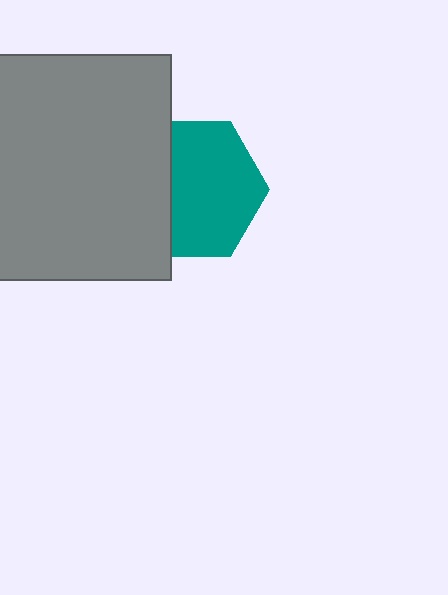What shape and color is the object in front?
The object in front is a gray square.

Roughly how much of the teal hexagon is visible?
Most of it is visible (roughly 68%).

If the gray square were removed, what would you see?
You would see the complete teal hexagon.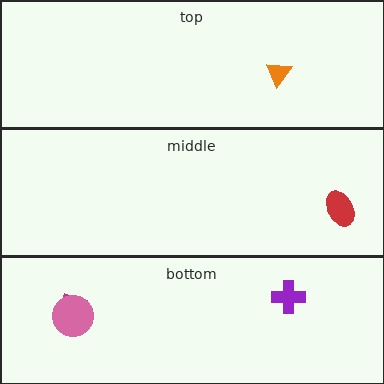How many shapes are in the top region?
1.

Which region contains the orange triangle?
The top region.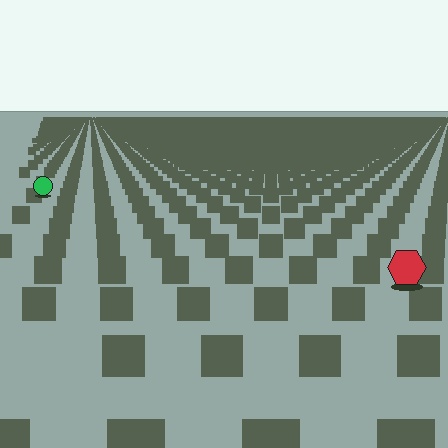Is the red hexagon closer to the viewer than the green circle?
Yes. The red hexagon is closer — you can tell from the texture gradient: the ground texture is coarser near it.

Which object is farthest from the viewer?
The green circle is farthest from the viewer. It appears smaller and the ground texture around it is denser.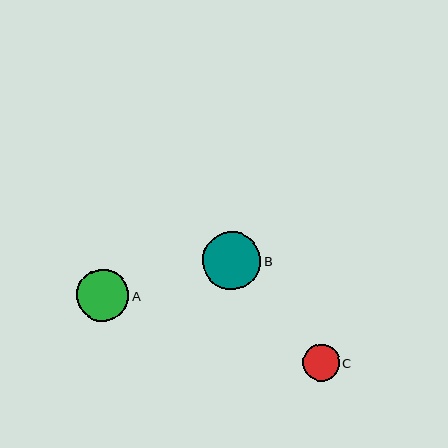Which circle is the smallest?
Circle C is the smallest with a size of approximately 37 pixels.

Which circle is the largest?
Circle B is the largest with a size of approximately 58 pixels.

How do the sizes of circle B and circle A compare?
Circle B and circle A are approximately the same size.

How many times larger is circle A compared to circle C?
Circle A is approximately 1.4 times the size of circle C.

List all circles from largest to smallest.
From largest to smallest: B, A, C.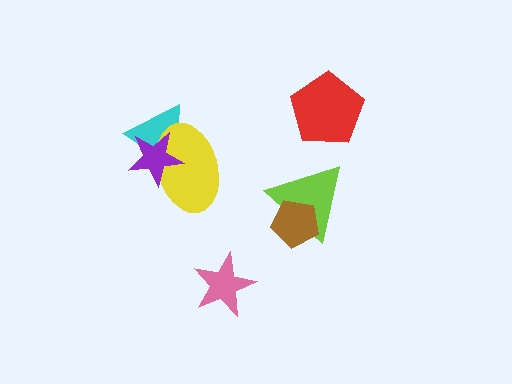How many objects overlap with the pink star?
0 objects overlap with the pink star.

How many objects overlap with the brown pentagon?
1 object overlaps with the brown pentagon.